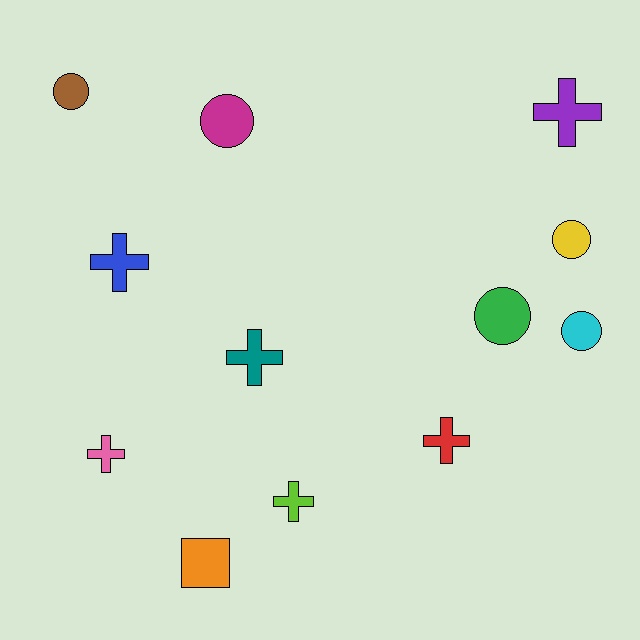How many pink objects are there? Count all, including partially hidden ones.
There is 1 pink object.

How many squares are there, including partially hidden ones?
There is 1 square.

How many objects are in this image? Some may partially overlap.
There are 12 objects.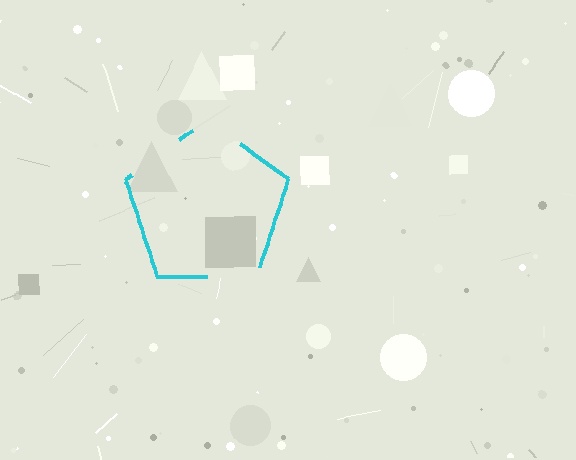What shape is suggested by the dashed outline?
The dashed outline suggests a pentagon.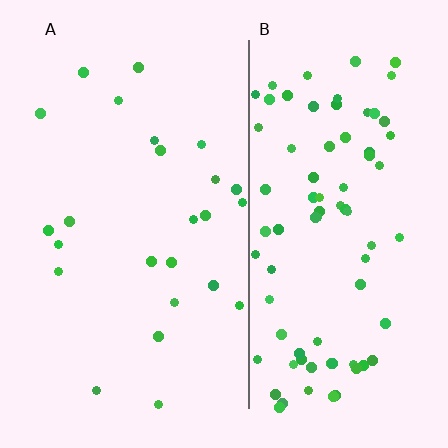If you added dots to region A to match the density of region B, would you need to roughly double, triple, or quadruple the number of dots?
Approximately triple.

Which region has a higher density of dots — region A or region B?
B (the right).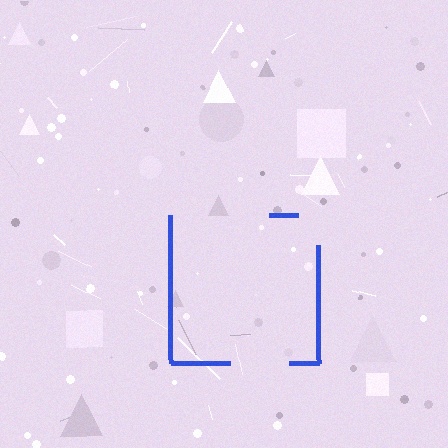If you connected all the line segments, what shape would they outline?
They would outline a square.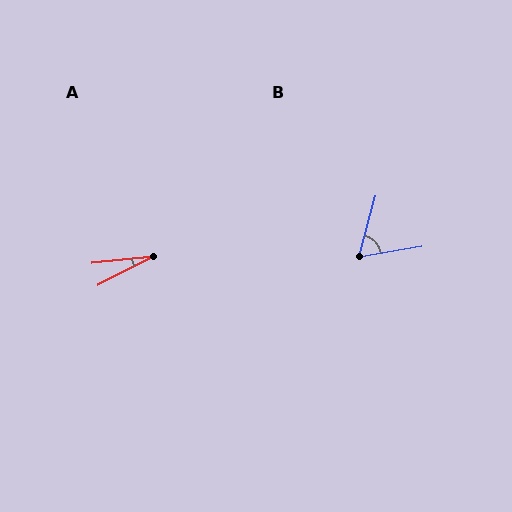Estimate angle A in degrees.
Approximately 21 degrees.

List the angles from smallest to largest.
A (21°), B (65°).